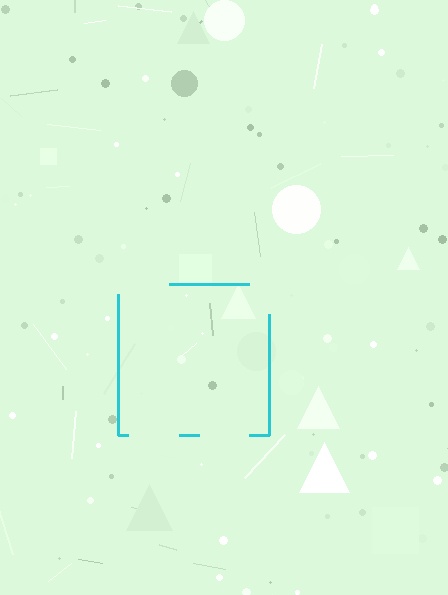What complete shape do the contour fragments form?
The contour fragments form a square.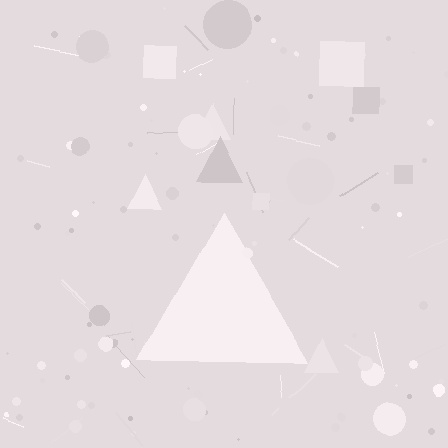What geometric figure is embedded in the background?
A triangle is embedded in the background.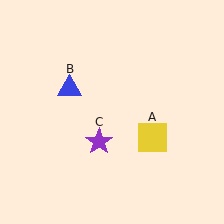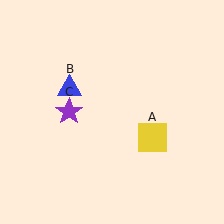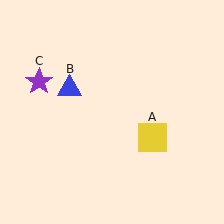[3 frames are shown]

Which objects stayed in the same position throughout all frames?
Yellow square (object A) and blue triangle (object B) remained stationary.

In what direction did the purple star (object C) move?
The purple star (object C) moved up and to the left.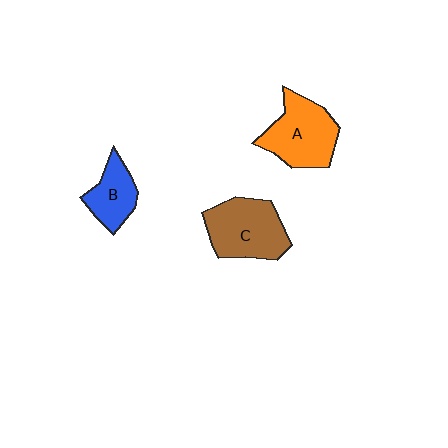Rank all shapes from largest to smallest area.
From largest to smallest: C (brown), A (orange), B (blue).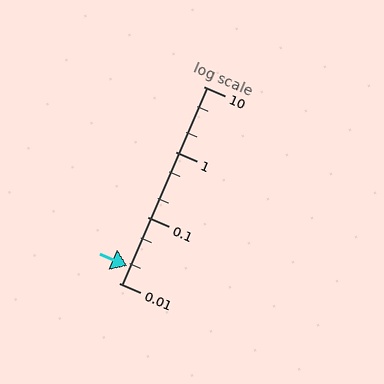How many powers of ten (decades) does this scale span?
The scale spans 3 decades, from 0.01 to 10.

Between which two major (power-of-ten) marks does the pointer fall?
The pointer is between 0.01 and 0.1.